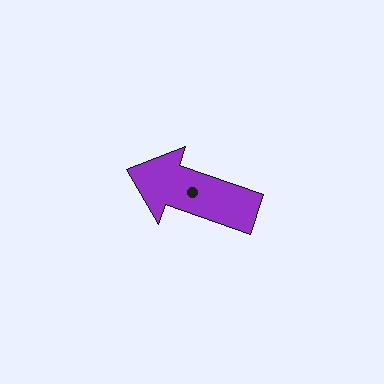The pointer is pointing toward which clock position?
Roughly 10 o'clock.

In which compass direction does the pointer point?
West.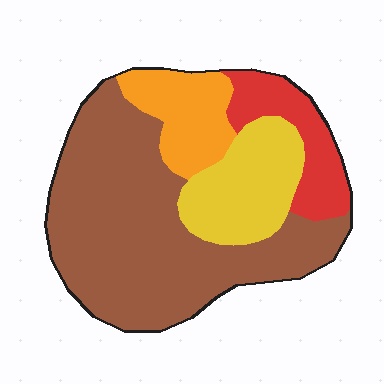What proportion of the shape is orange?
Orange covers about 15% of the shape.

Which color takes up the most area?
Brown, at roughly 55%.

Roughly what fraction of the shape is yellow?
Yellow covers about 20% of the shape.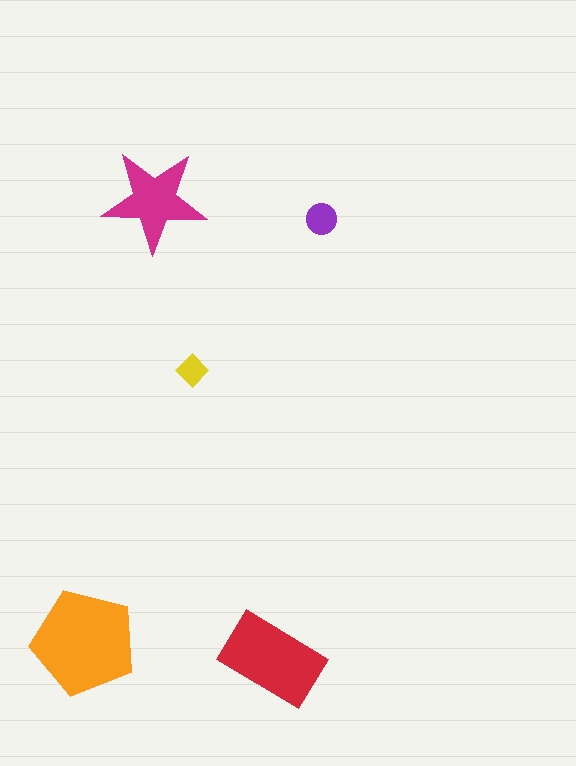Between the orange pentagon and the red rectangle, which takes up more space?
The orange pentagon.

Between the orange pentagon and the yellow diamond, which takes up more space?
The orange pentagon.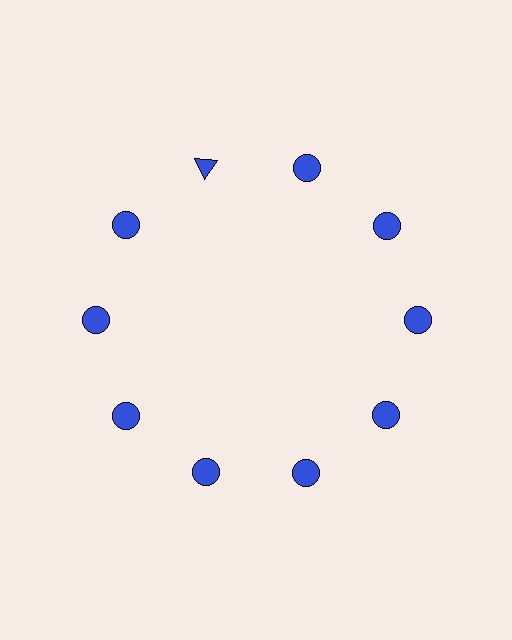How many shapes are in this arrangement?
There are 10 shapes arranged in a ring pattern.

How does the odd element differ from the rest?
It has a different shape: triangle instead of circle.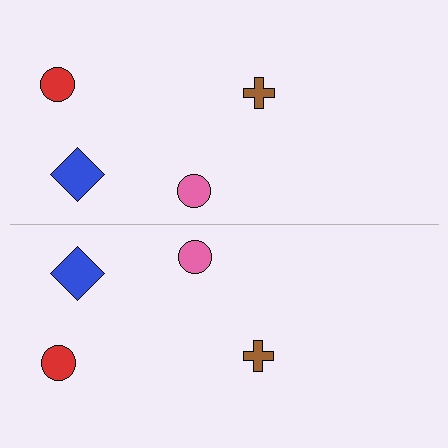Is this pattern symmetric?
Yes, this pattern has bilateral (reflection) symmetry.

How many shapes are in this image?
There are 8 shapes in this image.